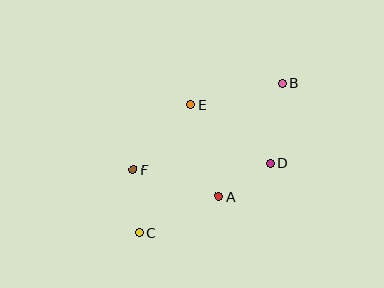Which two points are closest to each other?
Points A and D are closest to each other.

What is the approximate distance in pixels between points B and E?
The distance between B and E is approximately 95 pixels.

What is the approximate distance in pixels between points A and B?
The distance between A and B is approximately 130 pixels.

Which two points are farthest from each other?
Points B and C are farthest from each other.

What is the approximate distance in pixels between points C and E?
The distance between C and E is approximately 138 pixels.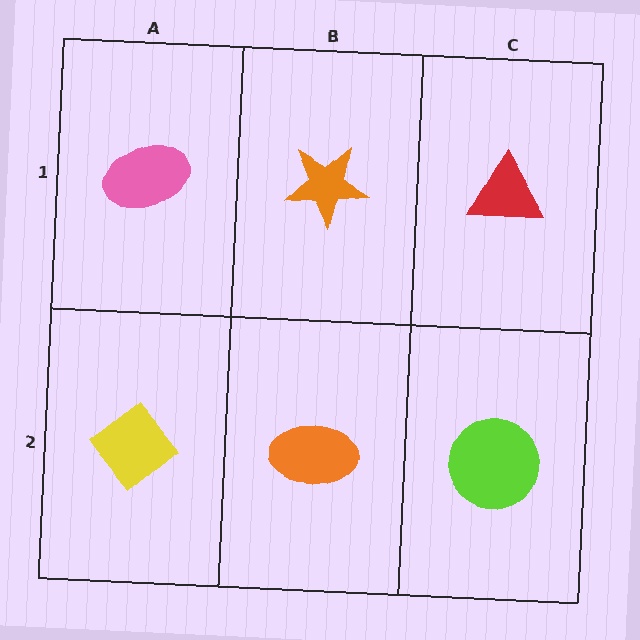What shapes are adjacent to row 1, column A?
A yellow diamond (row 2, column A), an orange star (row 1, column B).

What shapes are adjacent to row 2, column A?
A pink ellipse (row 1, column A), an orange ellipse (row 2, column B).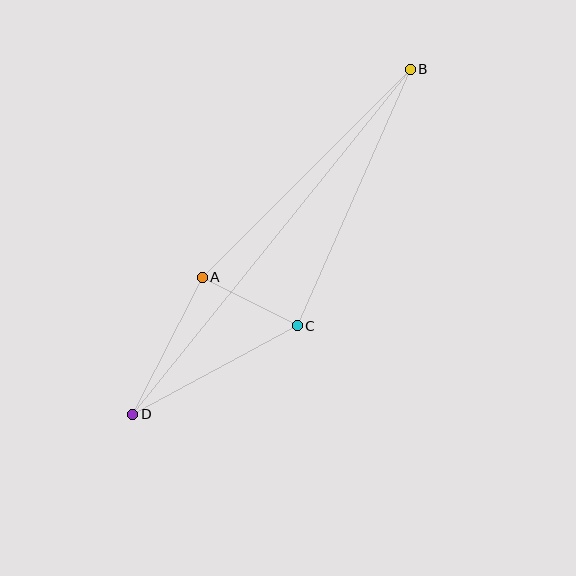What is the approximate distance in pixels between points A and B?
The distance between A and B is approximately 294 pixels.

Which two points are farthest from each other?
Points B and D are farthest from each other.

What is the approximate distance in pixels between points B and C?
The distance between B and C is approximately 281 pixels.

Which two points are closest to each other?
Points A and C are closest to each other.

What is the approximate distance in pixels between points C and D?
The distance between C and D is approximately 187 pixels.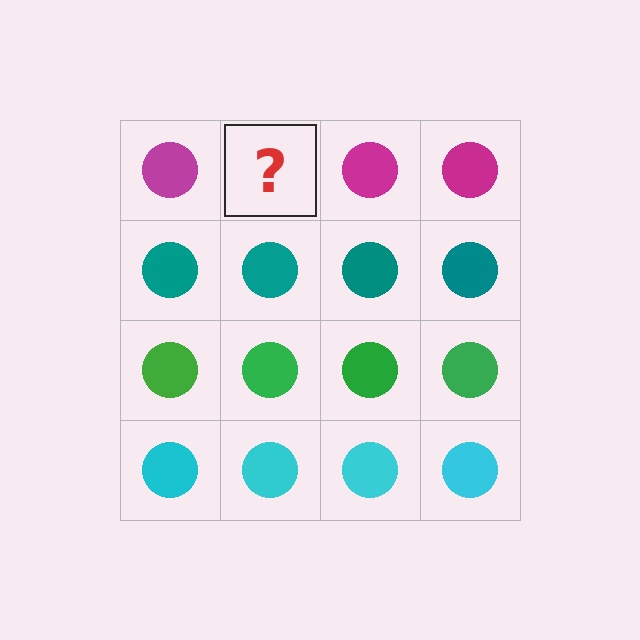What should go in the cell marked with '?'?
The missing cell should contain a magenta circle.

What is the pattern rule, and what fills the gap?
The rule is that each row has a consistent color. The gap should be filled with a magenta circle.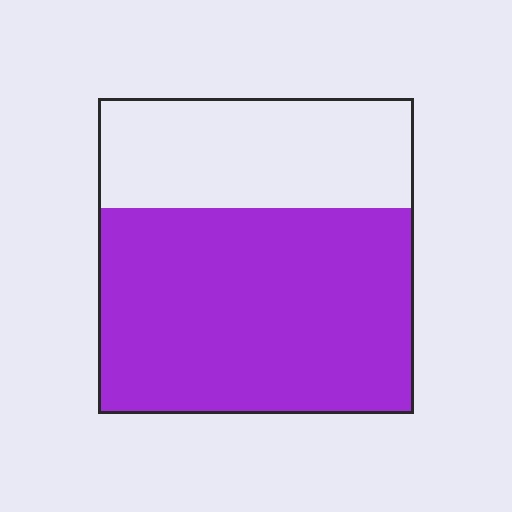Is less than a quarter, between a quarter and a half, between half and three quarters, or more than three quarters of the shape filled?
Between half and three quarters.